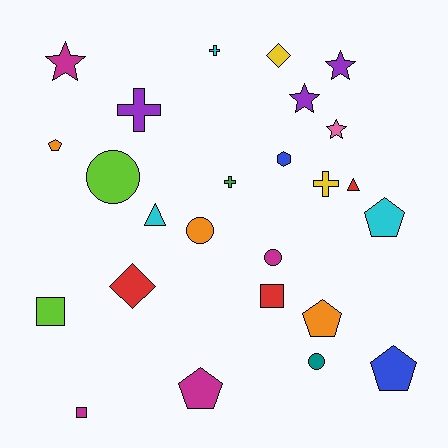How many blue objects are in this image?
There are 2 blue objects.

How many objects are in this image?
There are 25 objects.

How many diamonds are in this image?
There are 2 diamonds.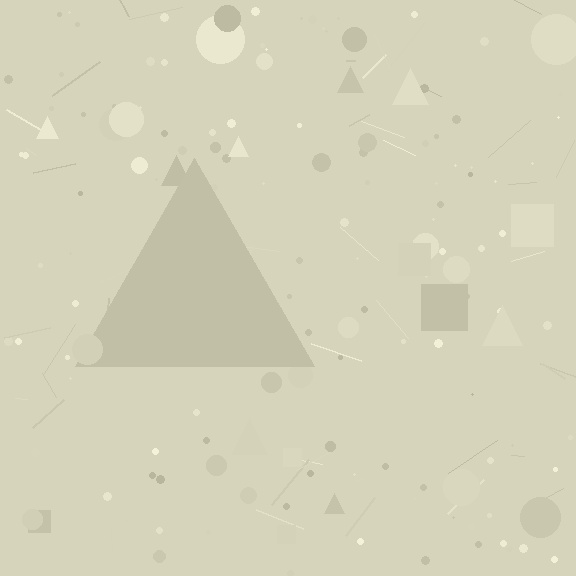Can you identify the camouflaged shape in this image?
The camouflaged shape is a triangle.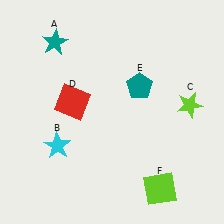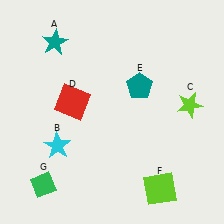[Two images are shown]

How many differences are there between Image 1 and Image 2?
There is 1 difference between the two images.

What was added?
A green diamond (G) was added in Image 2.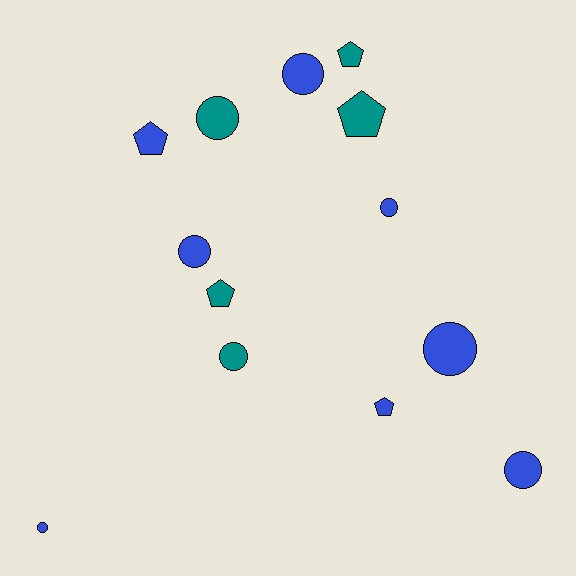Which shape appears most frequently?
Circle, with 8 objects.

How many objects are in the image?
There are 13 objects.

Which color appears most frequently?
Blue, with 8 objects.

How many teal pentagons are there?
There are 3 teal pentagons.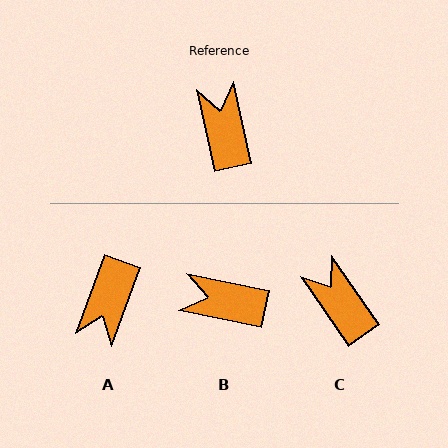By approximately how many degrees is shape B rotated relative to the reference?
Approximately 67 degrees counter-clockwise.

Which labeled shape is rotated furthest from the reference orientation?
A, about 148 degrees away.